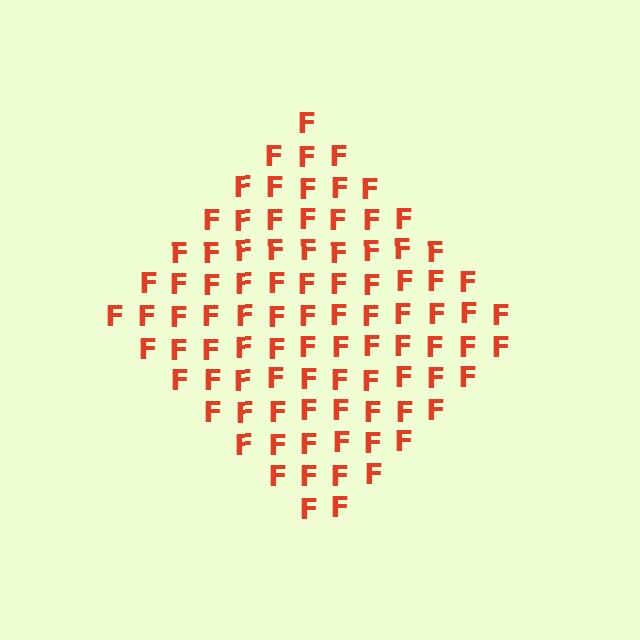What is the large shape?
The large shape is a diamond.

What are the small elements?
The small elements are letter F's.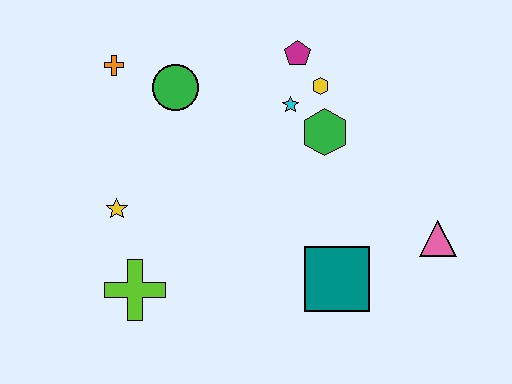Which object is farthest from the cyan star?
The lime cross is farthest from the cyan star.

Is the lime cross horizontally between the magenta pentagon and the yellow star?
Yes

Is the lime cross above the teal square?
No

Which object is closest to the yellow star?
The lime cross is closest to the yellow star.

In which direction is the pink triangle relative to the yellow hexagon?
The pink triangle is below the yellow hexagon.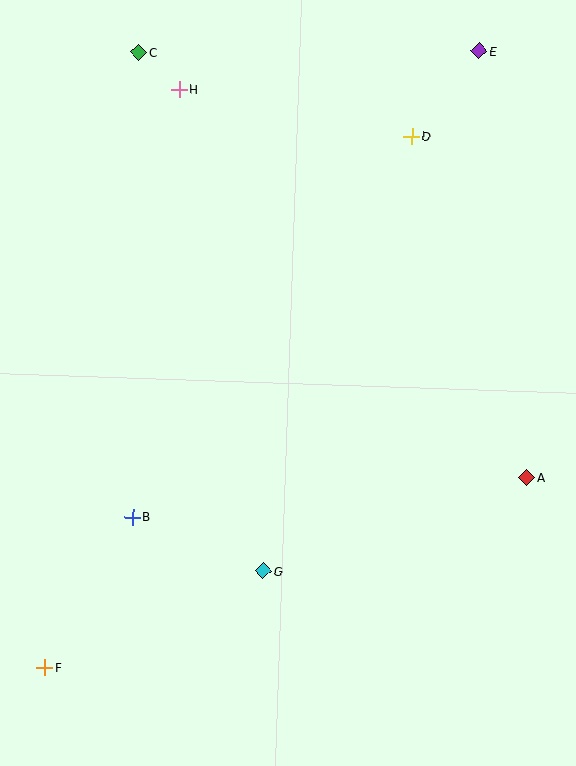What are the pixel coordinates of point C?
Point C is at (139, 53).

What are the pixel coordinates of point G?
Point G is at (263, 571).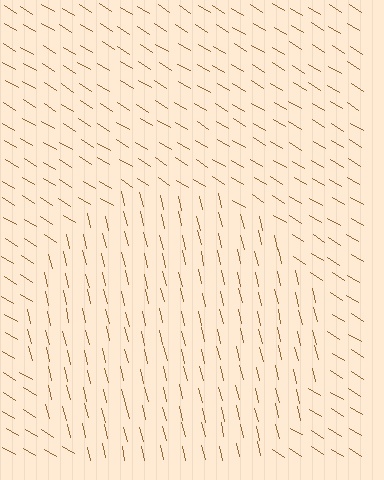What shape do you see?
I see a circle.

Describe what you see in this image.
The image is filled with small brown line segments. A circle region in the image has lines oriented differently from the surrounding lines, creating a visible texture boundary.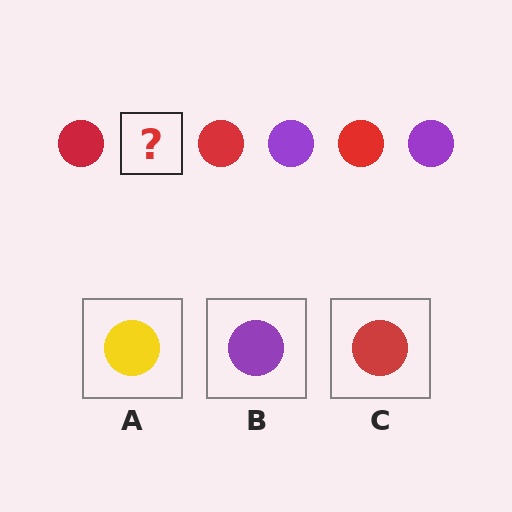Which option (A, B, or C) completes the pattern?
B.